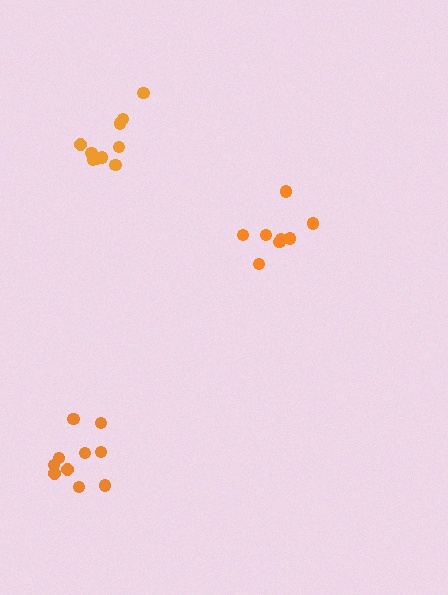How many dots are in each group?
Group 1: 8 dots, Group 2: 10 dots, Group 3: 10 dots (28 total).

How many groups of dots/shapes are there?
There are 3 groups.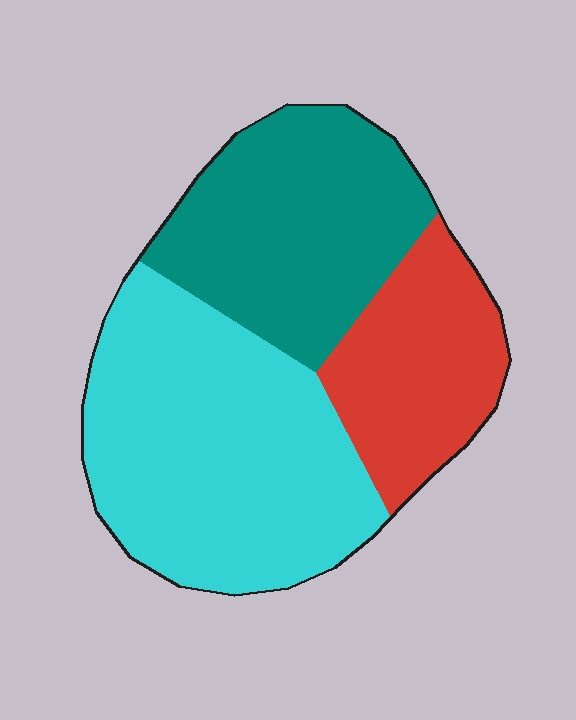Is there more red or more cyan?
Cyan.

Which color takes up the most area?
Cyan, at roughly 45%.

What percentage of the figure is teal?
Teal takes up about one third (1/3) of the figure.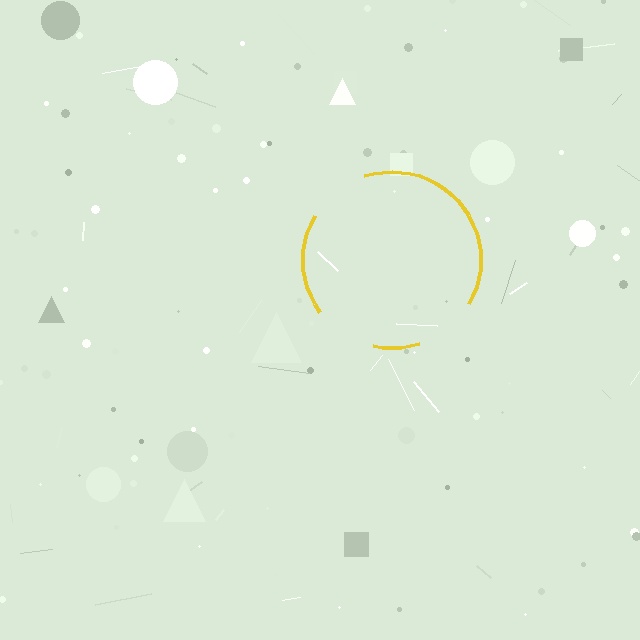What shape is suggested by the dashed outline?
The dashed outline suggests a circle.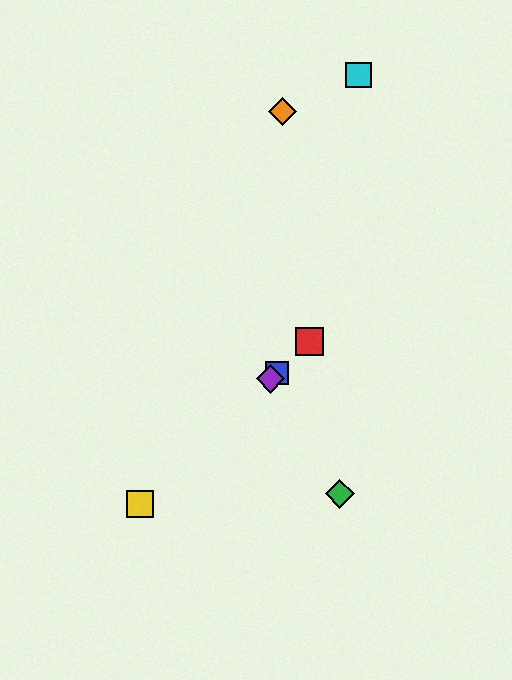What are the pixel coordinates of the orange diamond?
The orange diamond is at (282, 112).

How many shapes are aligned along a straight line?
4 shapes (the red square, the blue square, the yellow square, the purple diamond) are aligned along a straight line.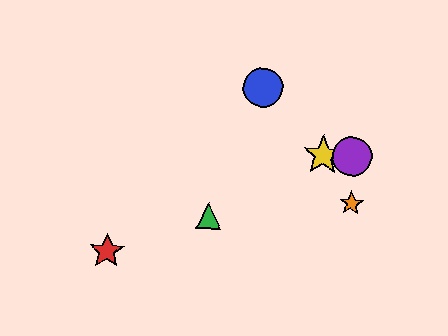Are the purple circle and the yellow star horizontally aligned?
Yes, both are at y≈156.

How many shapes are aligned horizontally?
2 shapes (the yellow star, the purple circle) are aligned horizontally.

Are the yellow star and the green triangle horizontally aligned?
No, the yellow star is at y≈155 and the green triangle is at y≈216.